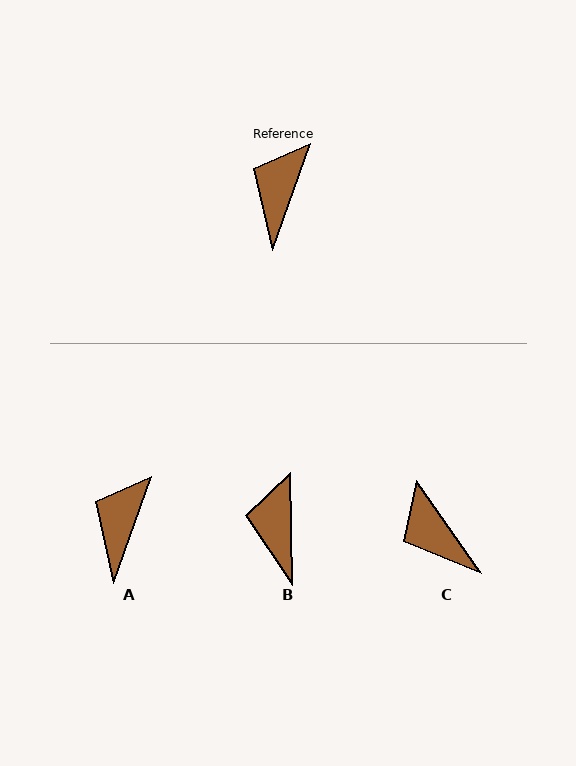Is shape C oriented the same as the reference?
No, it is off by about 55 degrees.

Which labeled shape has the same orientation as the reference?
A.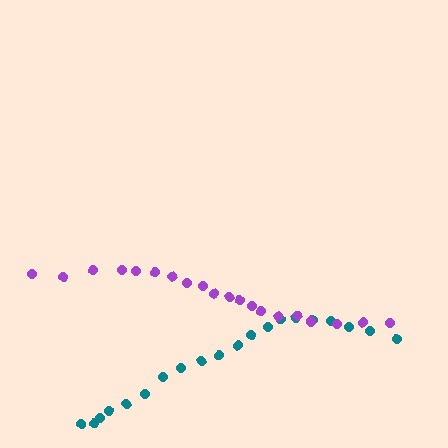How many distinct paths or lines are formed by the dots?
There are 2 distinct paths.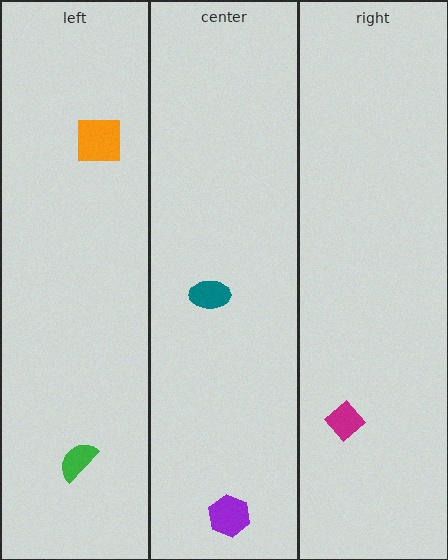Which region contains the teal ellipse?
The center region.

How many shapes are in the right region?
1.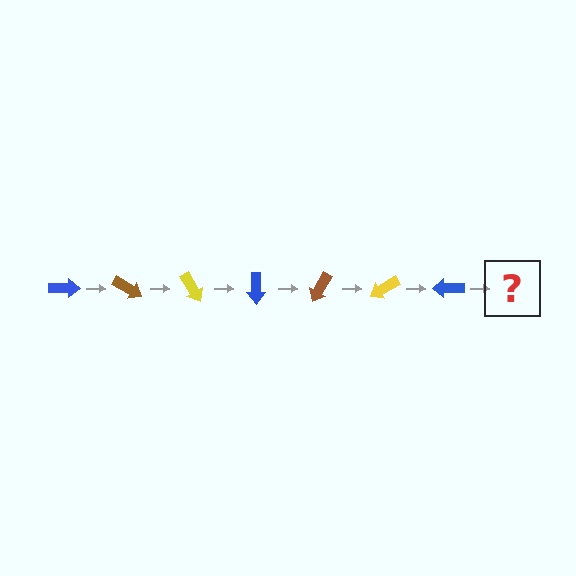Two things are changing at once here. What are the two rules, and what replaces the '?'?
The two rules are that it rotates 30 degrees each step and the color cycles through blue, brown, and yellow. The '?' should be a brown arrow, rotated 210 degrees from the start.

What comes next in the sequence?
The next element should be a brown arrow, rotated 210 degrees from the start.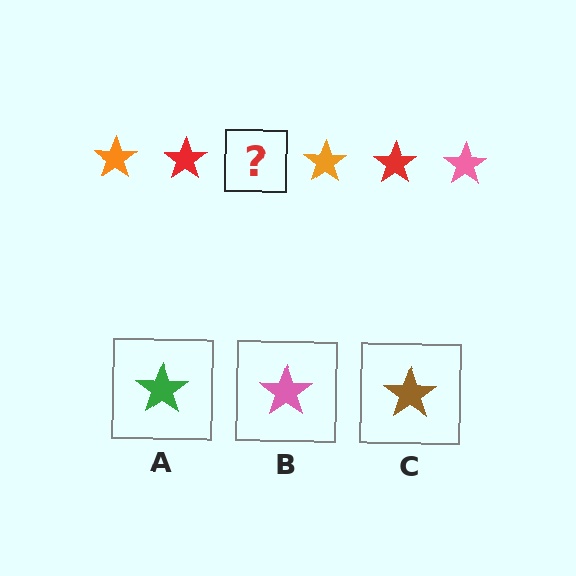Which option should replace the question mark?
Option B.